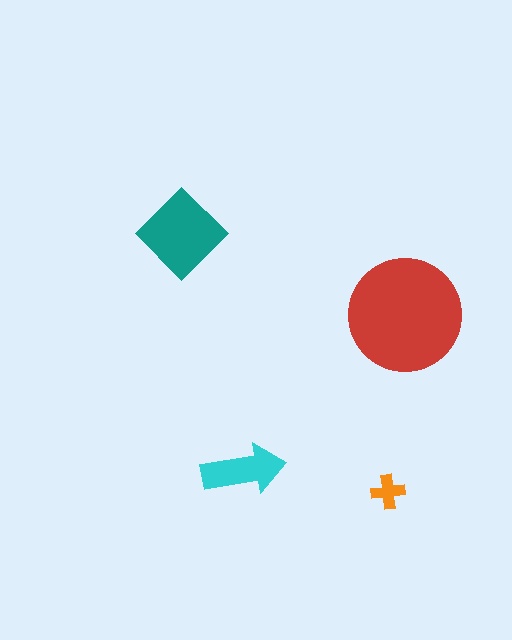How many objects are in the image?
There are 4 objects in the image.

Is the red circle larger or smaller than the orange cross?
Larger.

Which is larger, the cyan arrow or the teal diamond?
The teal diamond.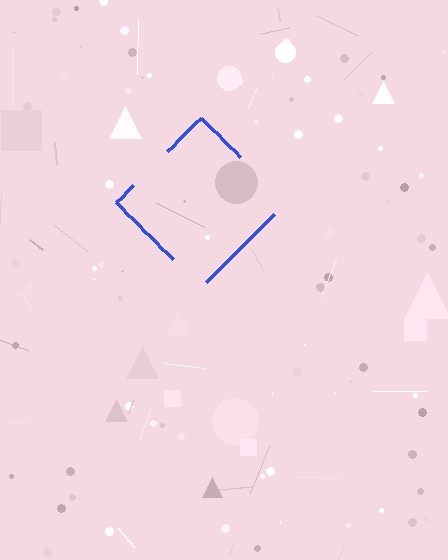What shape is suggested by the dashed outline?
The dashed outline suggests a diamond.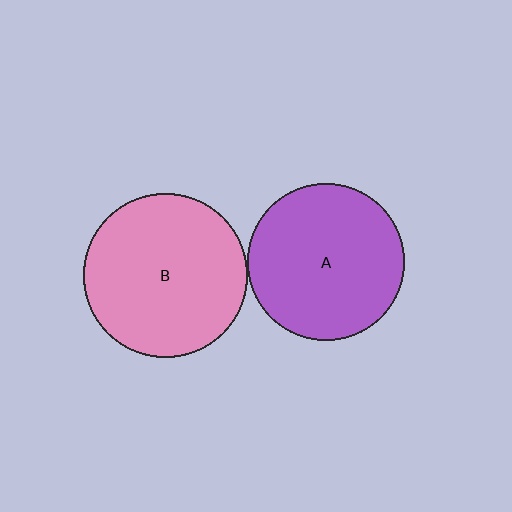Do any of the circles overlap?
No, none of the circles overlap.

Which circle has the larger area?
Circle B (pink).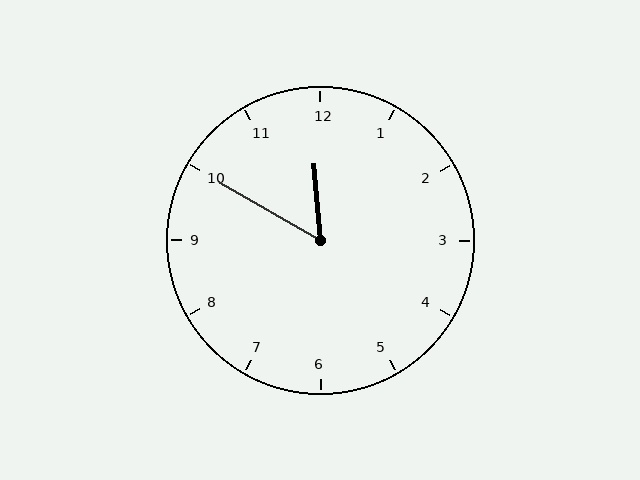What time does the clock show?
11:50.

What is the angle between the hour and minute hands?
Approximately 55 degrees.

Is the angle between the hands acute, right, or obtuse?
It is acute.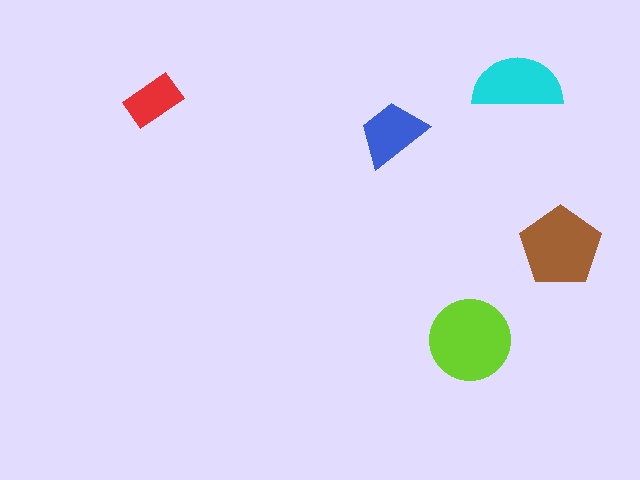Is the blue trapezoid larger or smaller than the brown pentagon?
Smaller.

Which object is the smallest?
The red rectangle.